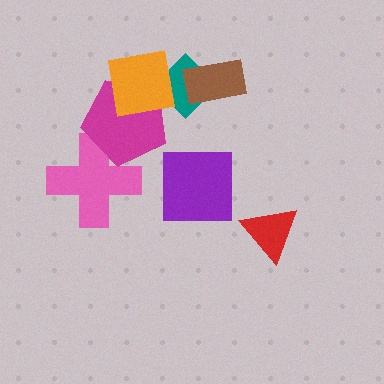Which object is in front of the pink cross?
The magenta pentagon is in front of the pink cross.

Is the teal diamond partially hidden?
Yes, it is partially covered by another shape.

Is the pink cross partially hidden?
Yes, it is partially covered by another shape.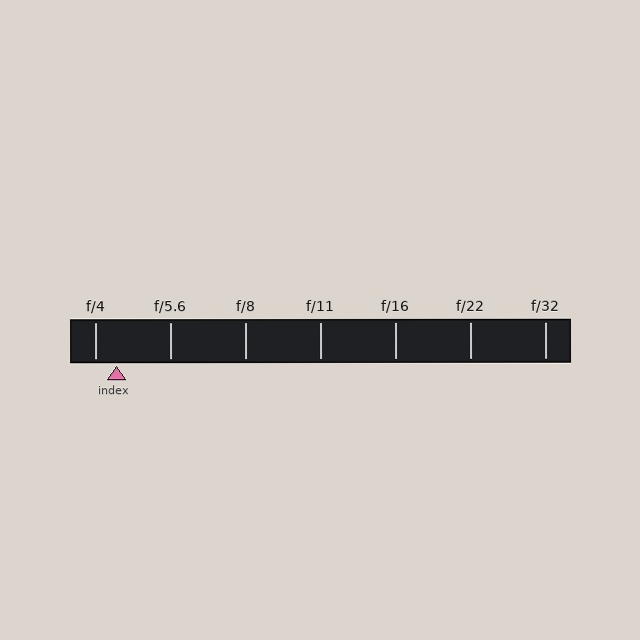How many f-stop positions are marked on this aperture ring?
There are 7 f-stop positions marked.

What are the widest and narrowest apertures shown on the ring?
The widest aperture shown is f/4 and the narrowest is f/32.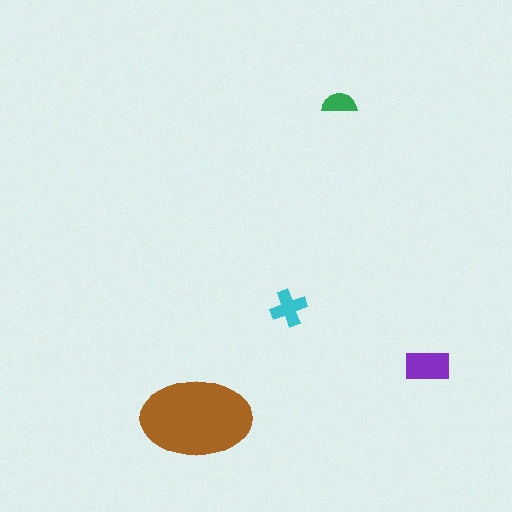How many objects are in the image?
There are 4 objects in the image.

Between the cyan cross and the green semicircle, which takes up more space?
The cyan cross.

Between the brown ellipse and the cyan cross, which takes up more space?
The brown ellipse.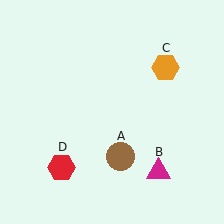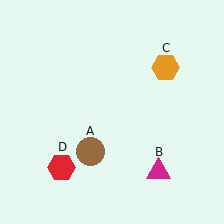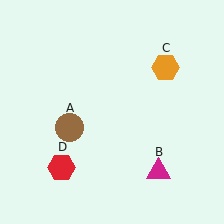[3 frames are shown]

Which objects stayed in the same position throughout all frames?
Magenta triangle (object B) and orange hexagon (object C) and red hexagon (object D) remained stationary.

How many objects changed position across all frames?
1 object changed position: brown circle (object A).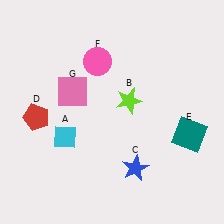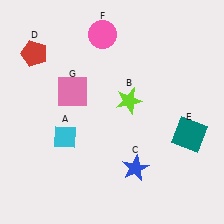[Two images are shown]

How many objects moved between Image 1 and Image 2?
2 objects moved between the two images.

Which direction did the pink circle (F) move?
The pink circle (F) moved up.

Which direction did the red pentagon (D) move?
The red pentagon (D) moved up.